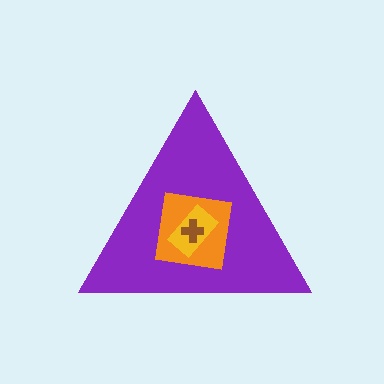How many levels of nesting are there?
4.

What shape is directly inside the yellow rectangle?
The brown cross.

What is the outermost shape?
The purple triangle.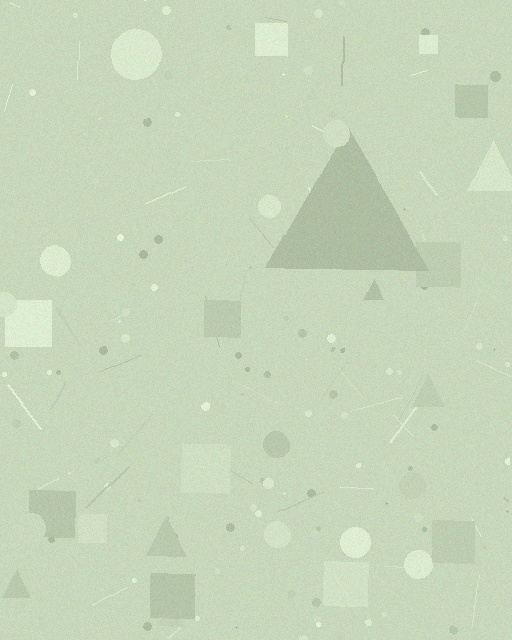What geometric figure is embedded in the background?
A triangle is embedded in the background.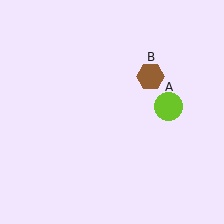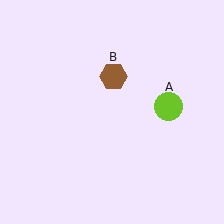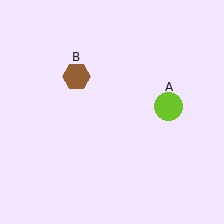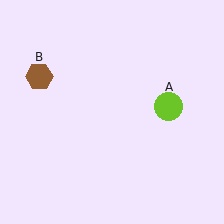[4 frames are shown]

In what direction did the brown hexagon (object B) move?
The brown hexagon (object B) moved left.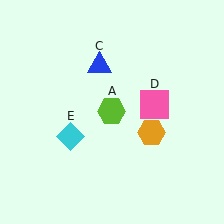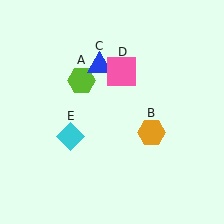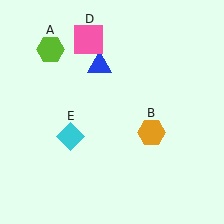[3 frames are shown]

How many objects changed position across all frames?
2 objects changed position: lime hexagon (object A), pink square (object D).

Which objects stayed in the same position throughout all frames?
Orange hexagon (object B) and blue triangle (object C) and cyan diamond (object E) remained stationary.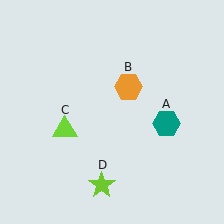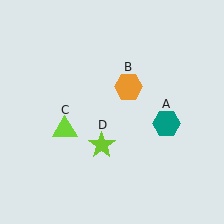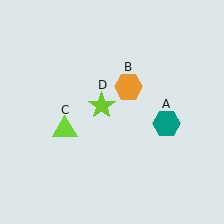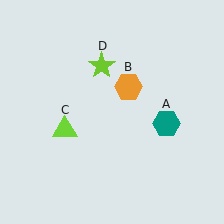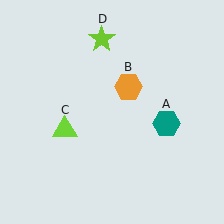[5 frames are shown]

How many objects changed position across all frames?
1 object changed position: lime star (object D).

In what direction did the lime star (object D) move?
The lime star (object D) moved up.